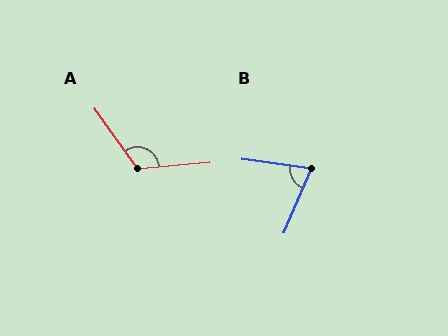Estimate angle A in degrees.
Approximately 121 degrees.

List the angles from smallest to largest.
B (75°), A (121°).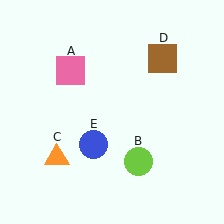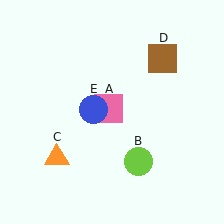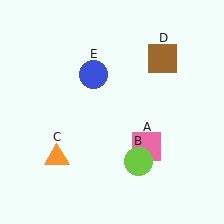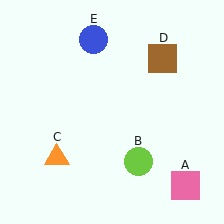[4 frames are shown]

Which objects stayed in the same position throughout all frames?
Lime circle (object B) and orange triangle (object C) and brown square (object D) remained stationary.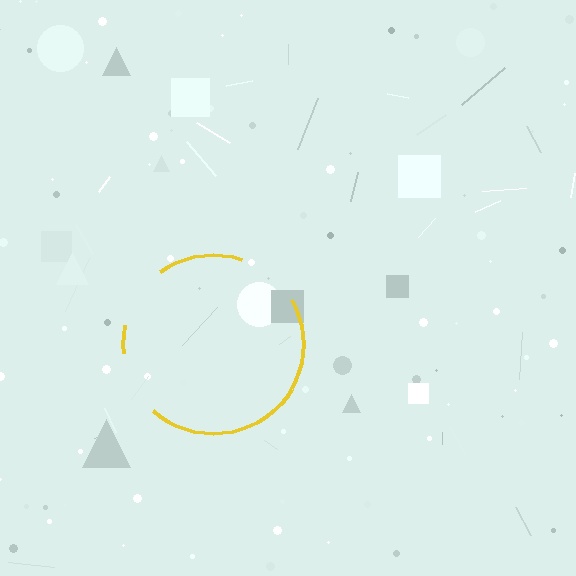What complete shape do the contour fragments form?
The contour fragments form a circle.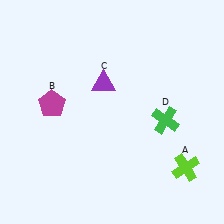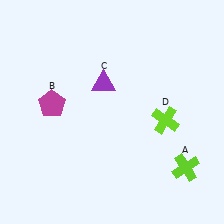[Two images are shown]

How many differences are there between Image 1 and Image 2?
There is 1 difference between the two images.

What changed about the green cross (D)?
In Image 1, D is green. In Image 2, it changed to lime.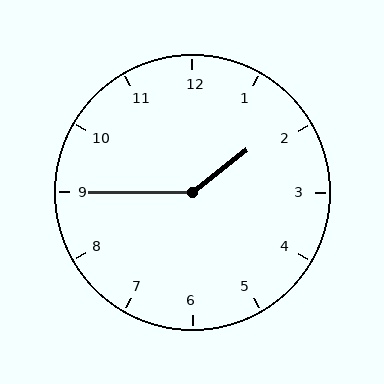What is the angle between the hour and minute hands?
Approximately 142 degrees.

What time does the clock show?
1:45.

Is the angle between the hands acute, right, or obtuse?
It is obtuse.